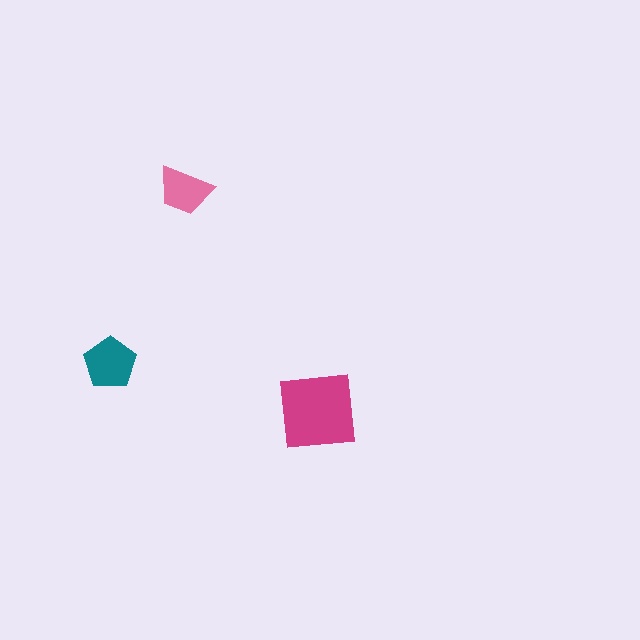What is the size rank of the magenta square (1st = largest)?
1st.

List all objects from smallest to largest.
The pink trapezoid, the teal pentagon, the magenta square.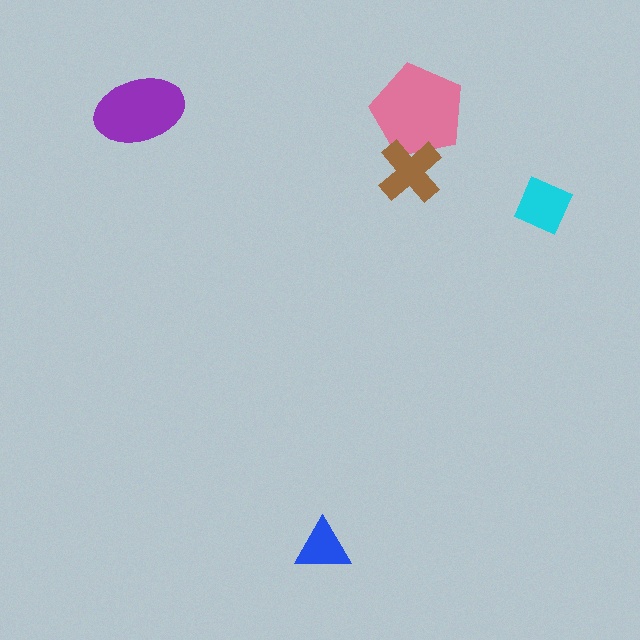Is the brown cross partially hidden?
No, no other shape covers it.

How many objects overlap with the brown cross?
1 object overlaps with the brown cross.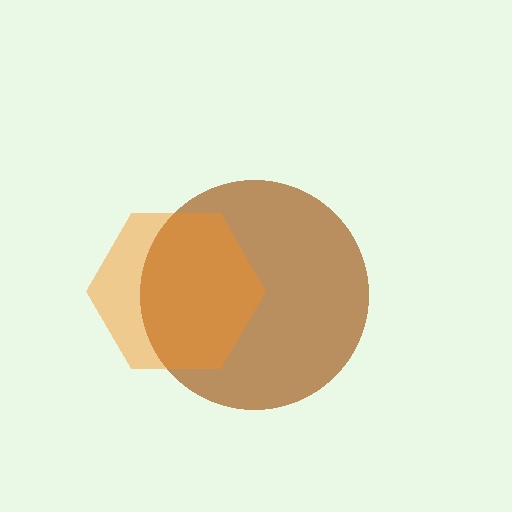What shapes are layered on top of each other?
The layered shapes are: a brown circle, an orange hexagon.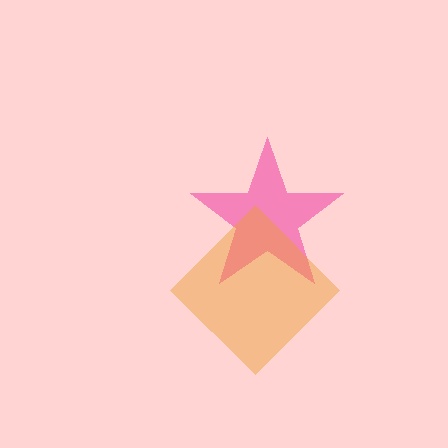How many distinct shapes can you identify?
There are 2 distinct shapes: a pink star, an orange diamond.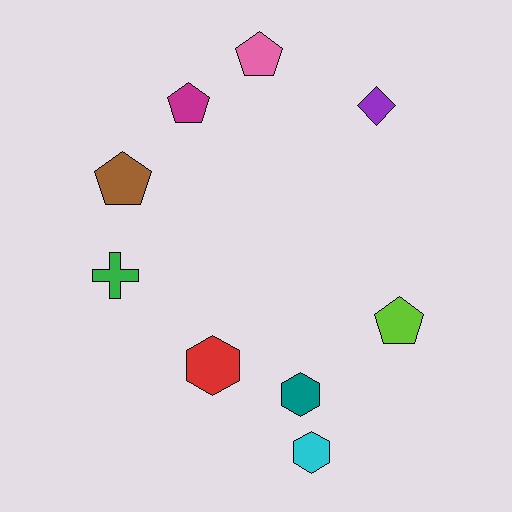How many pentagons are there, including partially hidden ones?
There are 4 pentagons.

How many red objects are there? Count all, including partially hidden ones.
There is 1 red object.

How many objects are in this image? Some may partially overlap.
There are 9 objects.